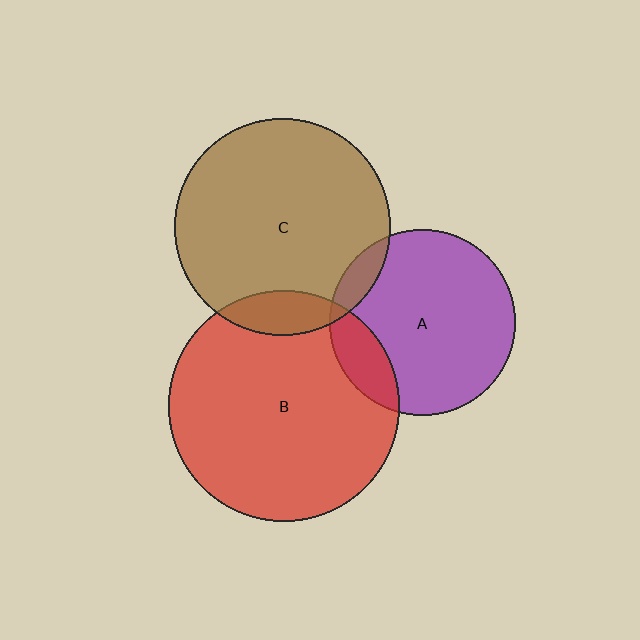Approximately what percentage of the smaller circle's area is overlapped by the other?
Approximately 10%.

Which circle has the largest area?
Circle B (red).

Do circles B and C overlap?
Yes.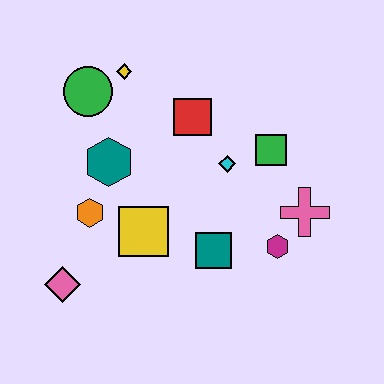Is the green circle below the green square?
No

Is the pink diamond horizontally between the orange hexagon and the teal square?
No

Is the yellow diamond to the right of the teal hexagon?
Yes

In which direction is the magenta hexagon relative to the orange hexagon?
The magenta hexagon is to the right of the orange hexagon.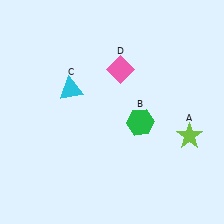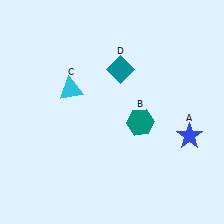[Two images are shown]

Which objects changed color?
A changed from lime to blue. B changed from green to teal. D changed from pink to teal.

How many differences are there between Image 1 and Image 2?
There are 3 differences between the two images.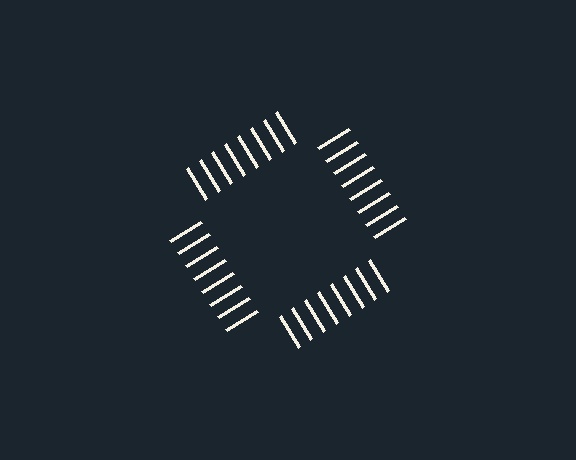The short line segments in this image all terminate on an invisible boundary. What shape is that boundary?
An illusory square — the line segments terminate on its edges but no continuous stroke is drawn.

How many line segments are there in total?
32 — 8 along each of the 4 edges.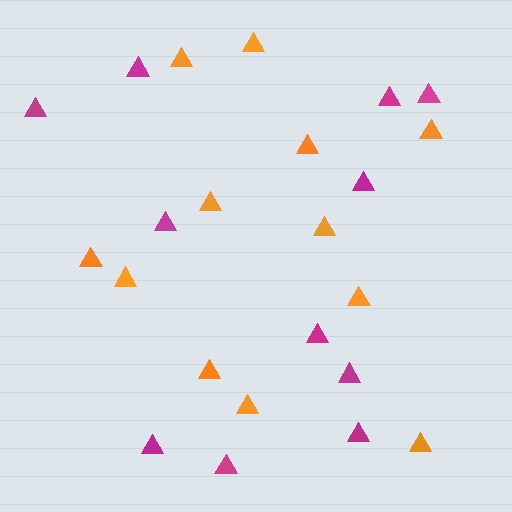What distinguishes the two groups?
There are 2 groups: one group of orange triangles (12) and one group of magenta triangles (11).